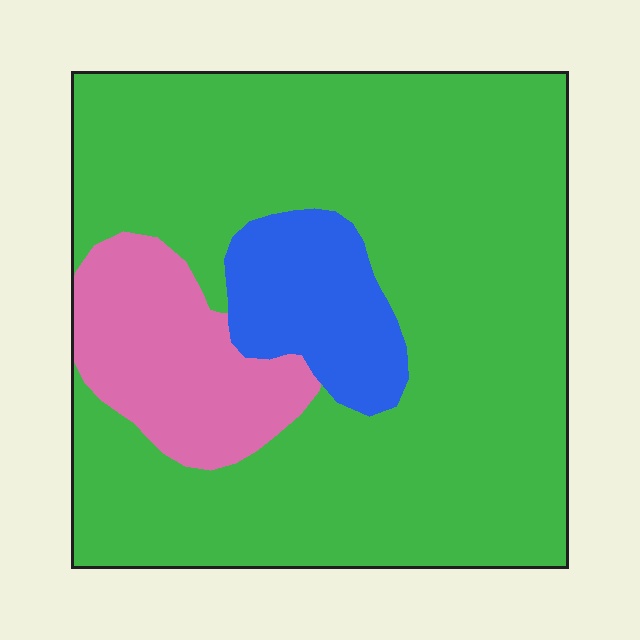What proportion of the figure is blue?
Blue covers around 10% of the figure.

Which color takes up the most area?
Green, at roughly 75%.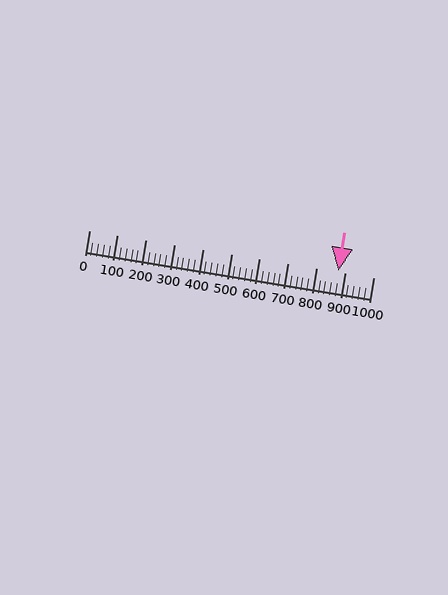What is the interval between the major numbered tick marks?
The major tick marks are spaced 100 units apart.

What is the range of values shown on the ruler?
The ruler shows values from 0 to 1000.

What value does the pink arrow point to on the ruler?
The pink arrow points to approximately 876.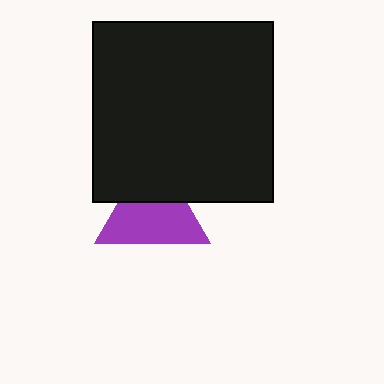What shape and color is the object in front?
The object in front is a black square.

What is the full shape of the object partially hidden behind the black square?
The partially hidden object is a purple triangle.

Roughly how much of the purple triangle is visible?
About half of it is visible (roughly 64%).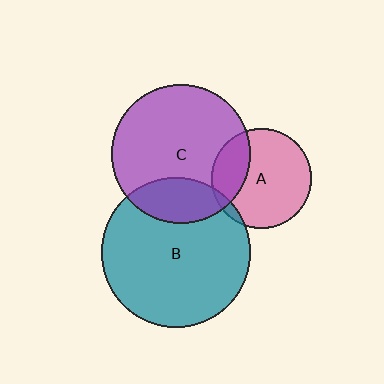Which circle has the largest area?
Circle B (teal).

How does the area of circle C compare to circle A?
Approximately 1.9 times.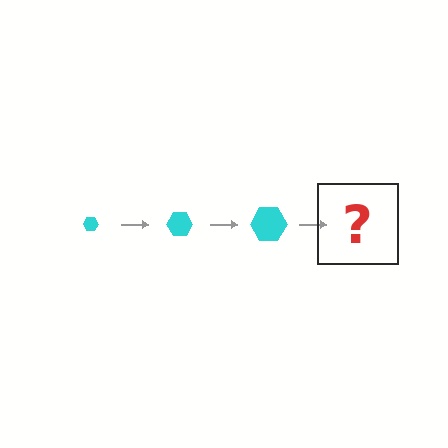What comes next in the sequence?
The next element should be a cyan hexagon, larger than the previous one.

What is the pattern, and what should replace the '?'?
The pattern is that the hexagon gets progressively larger each step. The '?' should be a cyan hexagon, larger than the previous one.